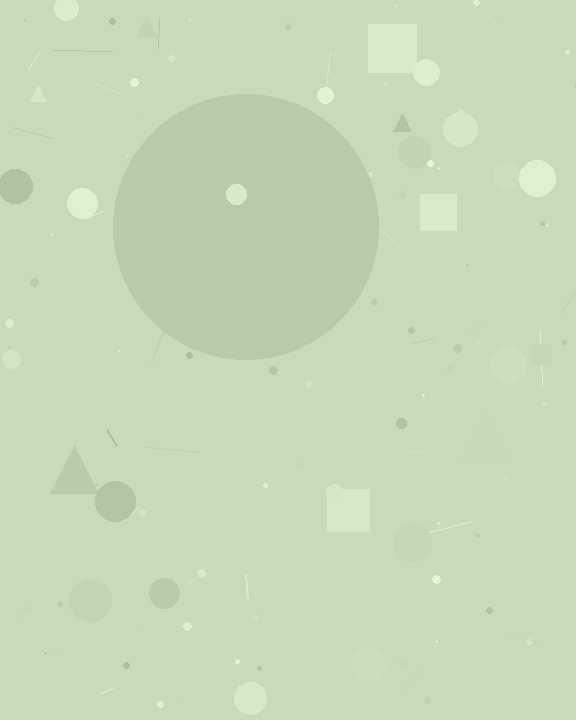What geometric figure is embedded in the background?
A circle is embedded in the background.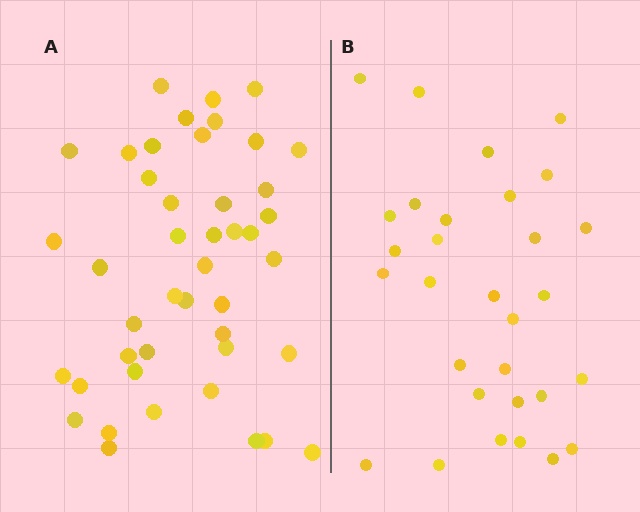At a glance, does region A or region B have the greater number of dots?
Region A (the left region) has more dots.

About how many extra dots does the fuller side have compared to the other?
Region A has approximately 15 more dots than region B.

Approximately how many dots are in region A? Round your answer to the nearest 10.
About 40 dots. (The exact count is 44, which rounds to 40.)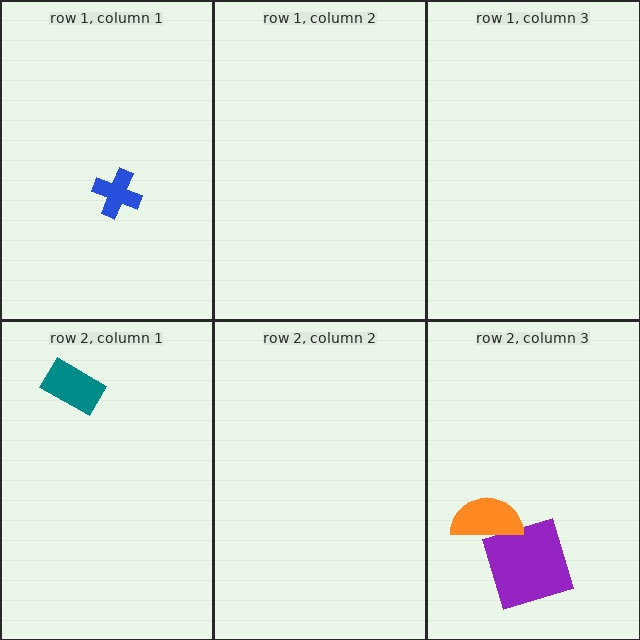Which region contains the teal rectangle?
The row 2, column 1 region.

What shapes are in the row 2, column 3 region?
The purple square, the orange semicircle.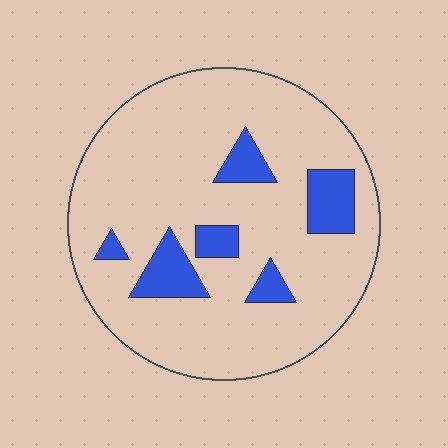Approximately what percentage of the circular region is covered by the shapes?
Approximately 15%.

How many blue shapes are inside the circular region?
6.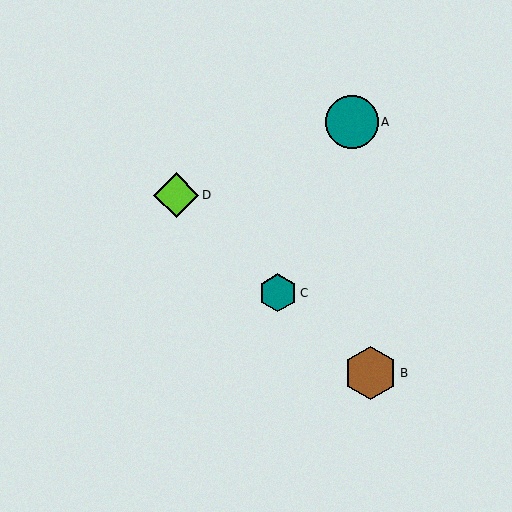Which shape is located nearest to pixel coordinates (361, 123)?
The teal circle (labeled A) at (352, 122) is nearest to that location.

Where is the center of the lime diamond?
The center of the lime diamond is at (176, 195).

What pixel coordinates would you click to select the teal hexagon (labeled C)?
Click at (278, 293) to select the teal hexagon C.